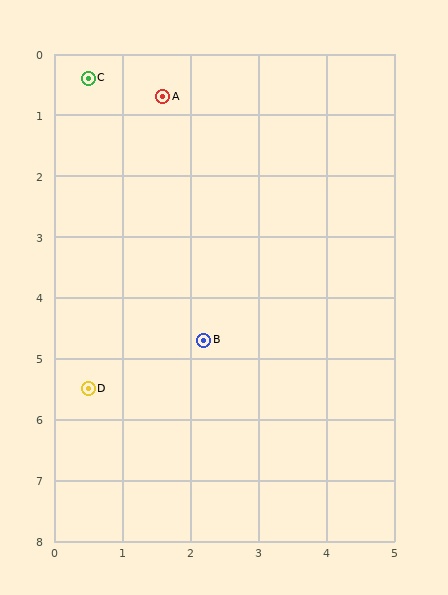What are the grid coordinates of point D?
Point D is at approximately (0.5, 5.5).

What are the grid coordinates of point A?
Point A is at approximately (1.6, 0.7).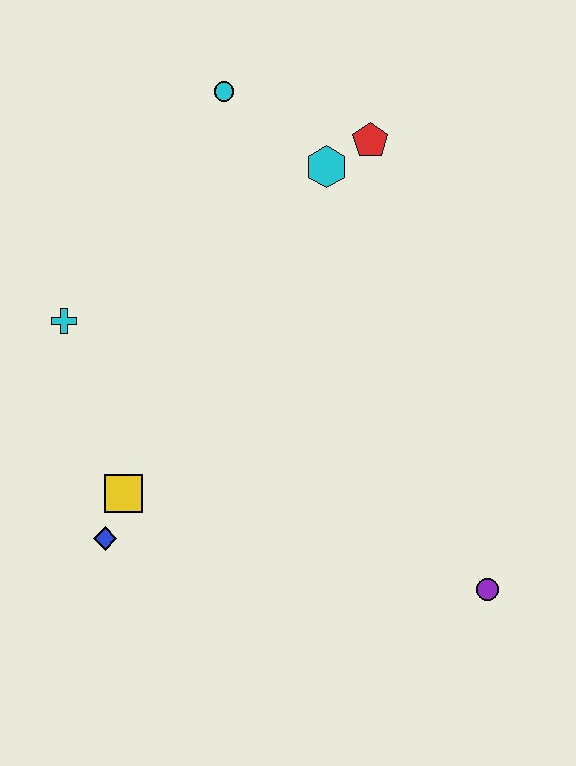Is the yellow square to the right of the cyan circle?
No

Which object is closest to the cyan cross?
The yellow square is closest to the cyan cross.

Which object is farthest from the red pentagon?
The blue diamond is farthest from the red pentagon.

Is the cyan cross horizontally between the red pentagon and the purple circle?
No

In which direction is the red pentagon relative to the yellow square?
The red pentagon is above the yellow square.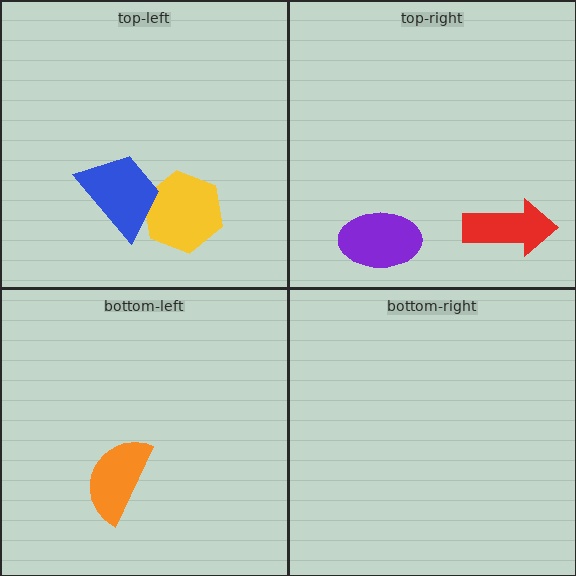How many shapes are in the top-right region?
2.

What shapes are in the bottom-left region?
The orange semicircle.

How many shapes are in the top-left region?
2.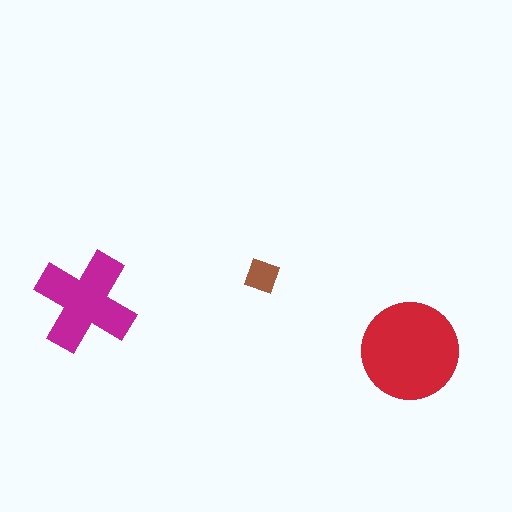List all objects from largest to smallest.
The red circle, the magenta cross, the brown diamond.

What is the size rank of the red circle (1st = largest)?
1st.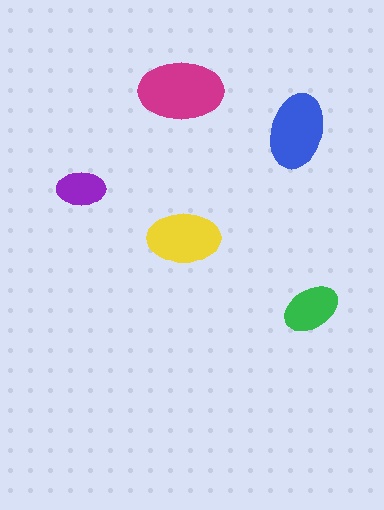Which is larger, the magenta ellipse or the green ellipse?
The magenta one.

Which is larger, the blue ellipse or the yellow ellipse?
The blue one.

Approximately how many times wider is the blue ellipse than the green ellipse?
About 1.5 times wider.